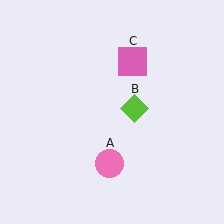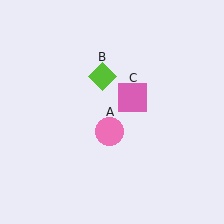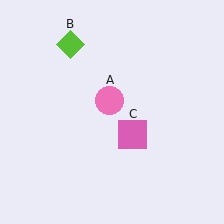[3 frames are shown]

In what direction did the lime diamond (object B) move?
The lime diamond (object B) moved up and to the left.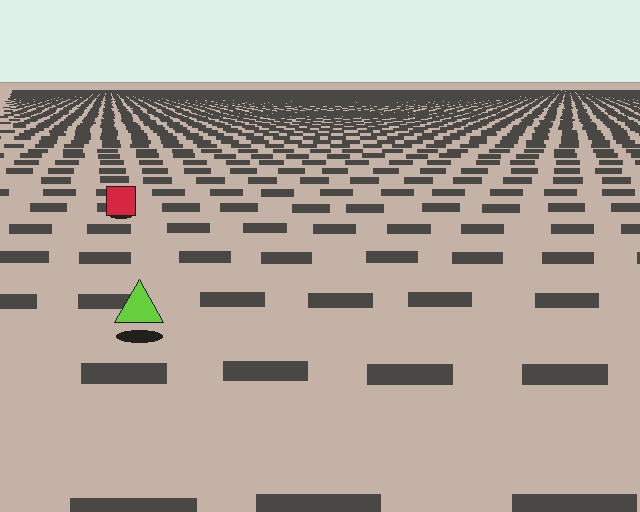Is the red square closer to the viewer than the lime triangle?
No. The lime triangle is closer — you can tell from the texture gradient: the ground texture is coarser near it.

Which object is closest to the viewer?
The lime triangle is closest. The texture marks near it are larger and more spread out.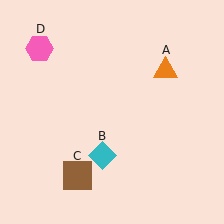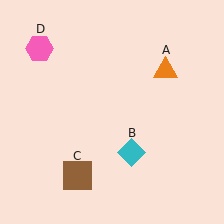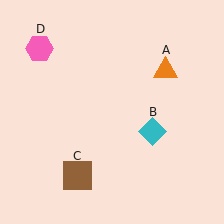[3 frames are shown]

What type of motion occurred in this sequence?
The cyan diamond (object B) rotated counterclockwise around the center of the scene.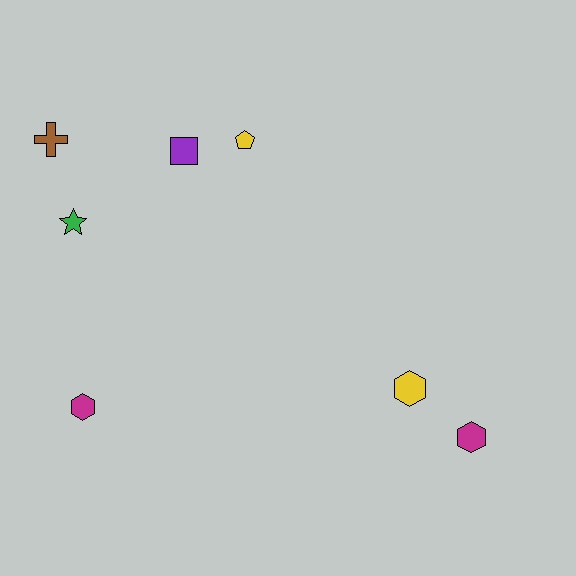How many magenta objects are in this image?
There are 2 magenta objects.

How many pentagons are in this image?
There is 1 pentagon.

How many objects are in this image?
There are 7 objects.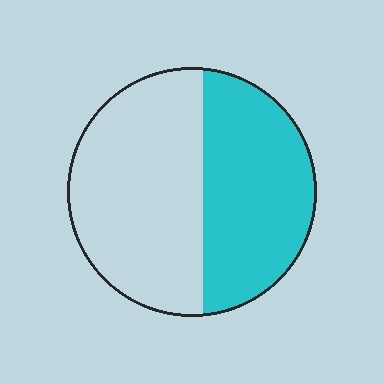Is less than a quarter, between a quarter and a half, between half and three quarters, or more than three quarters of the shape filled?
Between a quarter and a half.